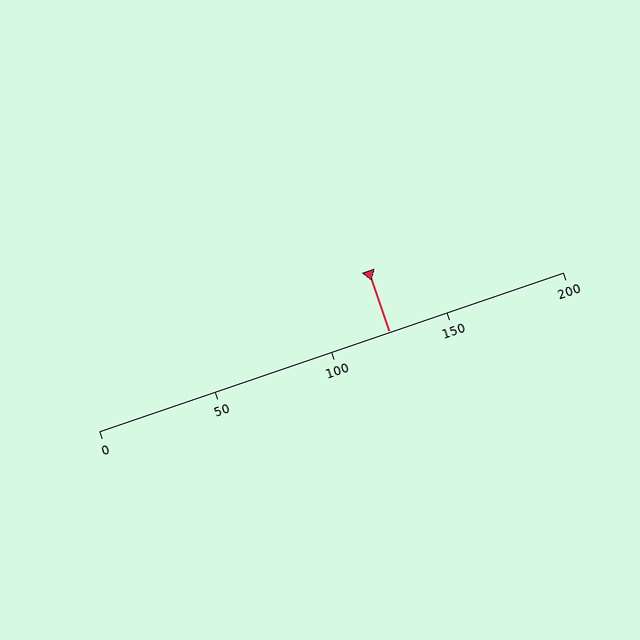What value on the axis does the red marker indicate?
The marker indicates approximately 125.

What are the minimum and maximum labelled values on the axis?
The axis runs from 0 to 200.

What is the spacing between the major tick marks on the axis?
The major ticks are spaced 50 apart.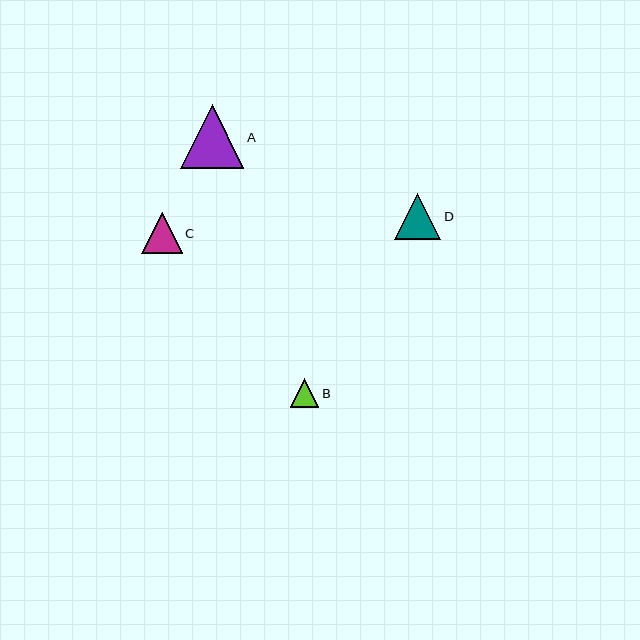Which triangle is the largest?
Triangle A is the largest with a size of approximately 64 pixels.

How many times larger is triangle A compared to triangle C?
Triangle A is approximately 1.6 times the size of triangle C.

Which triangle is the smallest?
Triangle B is the smallest with a size of approximately 29 pixels.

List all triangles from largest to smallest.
From largest to smallest: A, D, C, B.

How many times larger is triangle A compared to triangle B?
Triangle A is approximately 2.2 times the size of triangle B.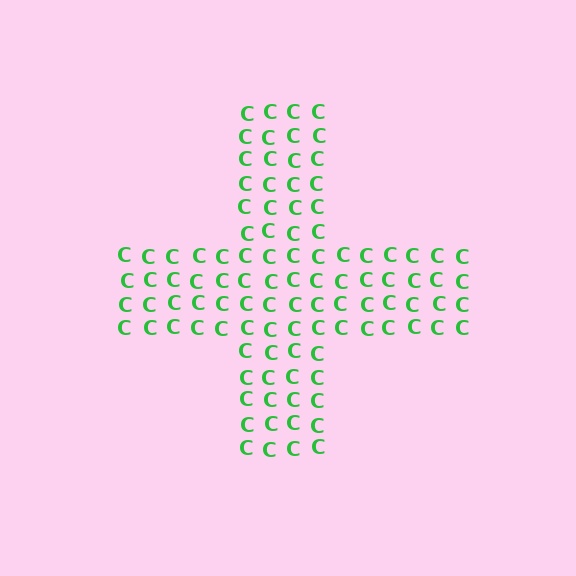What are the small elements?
The small elements are letter C's.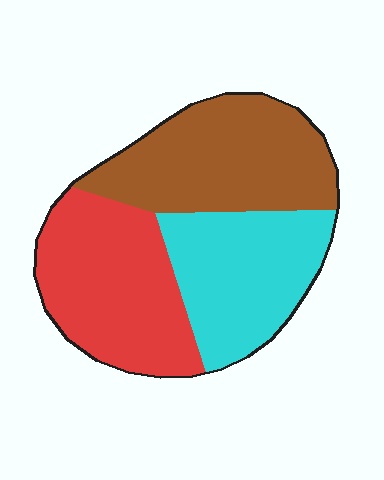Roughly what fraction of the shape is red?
Red takes up between a quarter and a half of the shape.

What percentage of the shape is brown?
Brown takes up about one third (1/3) of the shape.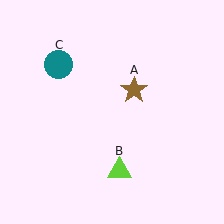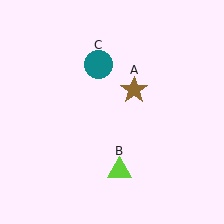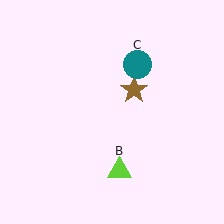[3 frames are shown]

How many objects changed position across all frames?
1 object changed position: teal circle (object C).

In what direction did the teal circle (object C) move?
The teal circle (object C) moved right.